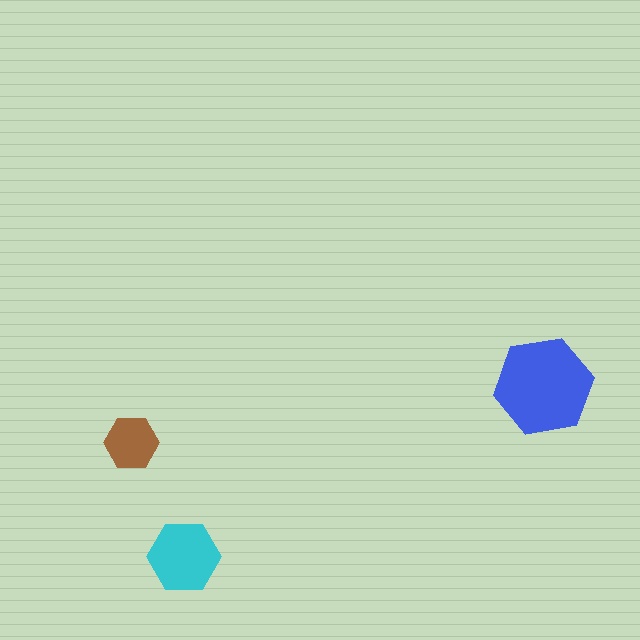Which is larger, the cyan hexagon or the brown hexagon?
The cyan one.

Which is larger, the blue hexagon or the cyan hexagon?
The blue one.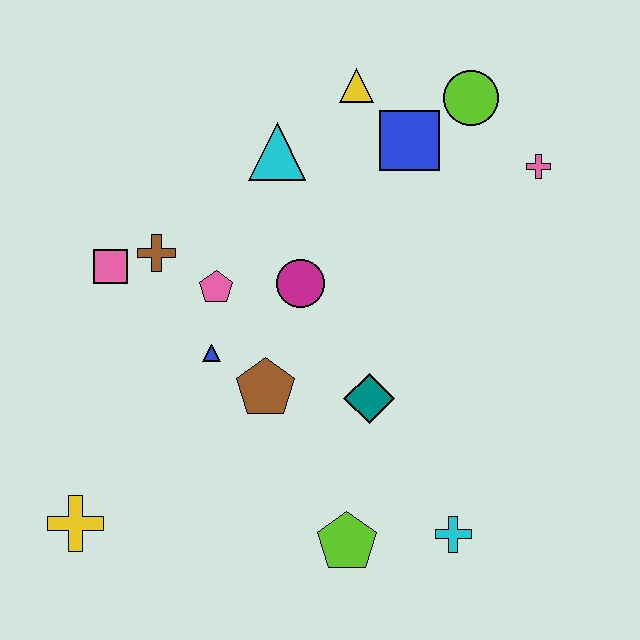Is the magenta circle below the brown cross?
Yes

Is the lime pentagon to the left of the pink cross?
Yes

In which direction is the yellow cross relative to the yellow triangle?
The yellow cross is below the yellow triangle.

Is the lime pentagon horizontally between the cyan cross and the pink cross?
No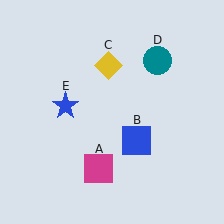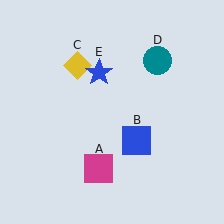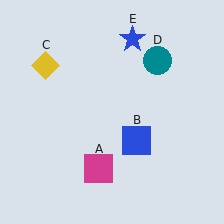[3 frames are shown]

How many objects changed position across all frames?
2 objects changed position: yellow diamond (object C), blue star (object E).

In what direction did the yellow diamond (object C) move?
The yellow diamond (object C) moved left.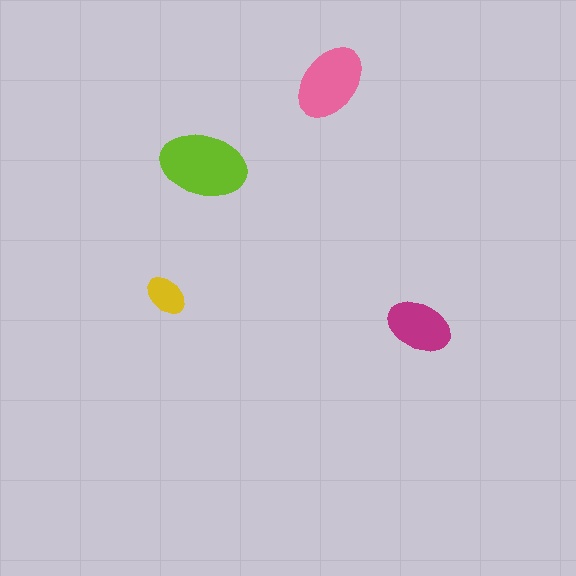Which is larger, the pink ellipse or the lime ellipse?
The lime one.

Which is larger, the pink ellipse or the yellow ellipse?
The pink one.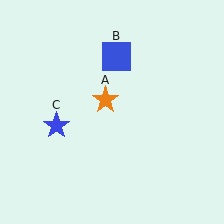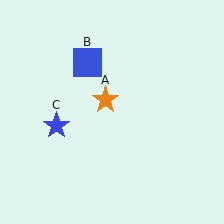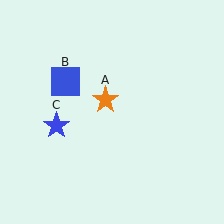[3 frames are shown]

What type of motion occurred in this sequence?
The blue square (object B) rotated counterclockwise around the center of the scene.